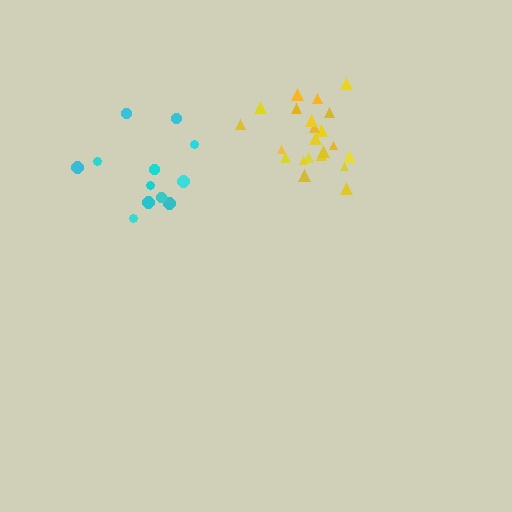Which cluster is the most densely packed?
Yellow.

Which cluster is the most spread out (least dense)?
Cyan.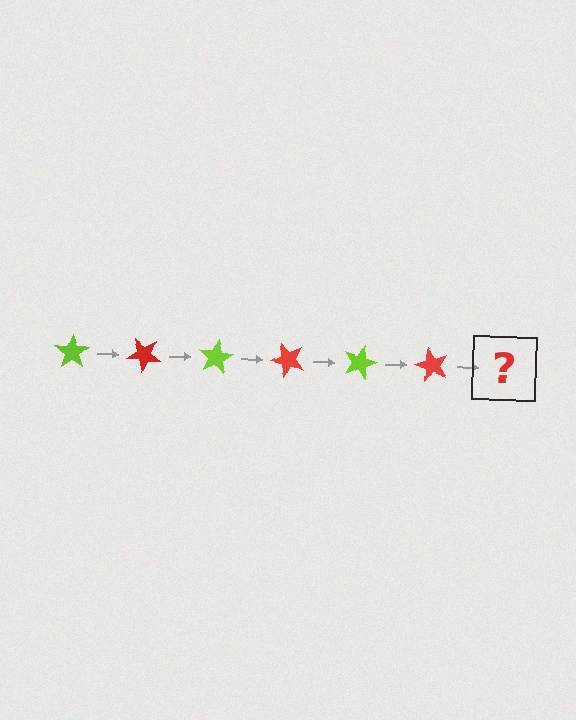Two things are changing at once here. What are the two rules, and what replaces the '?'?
The two rules are that it rotates 40 degrees each step and the color cycles through lime and red. The '?' should be a lime star, rotated 240 degrees from the start.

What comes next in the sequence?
The next element should be a lime star, rotated 240 degrees from the start.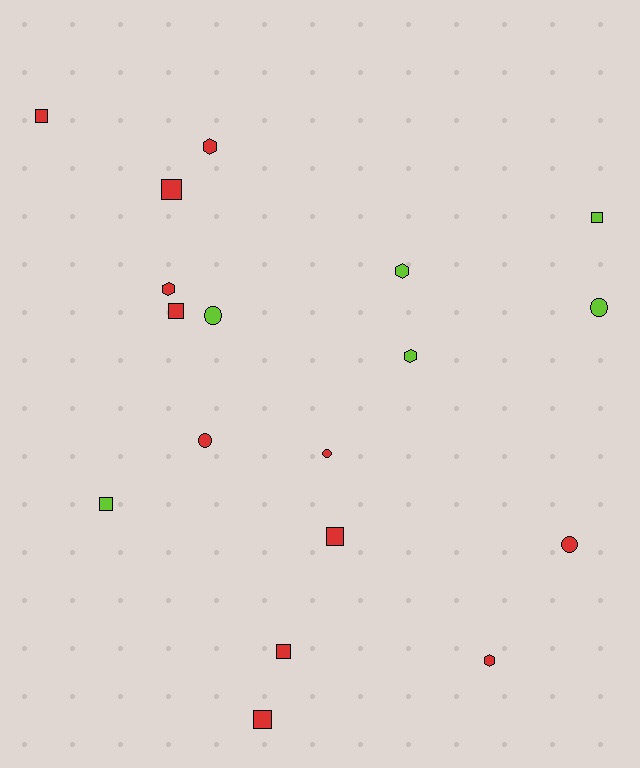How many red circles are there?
There are 3 red circles.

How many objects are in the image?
There are 18 objects.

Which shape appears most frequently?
Square, with 8 objects.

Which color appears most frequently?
Red, with 12 objects.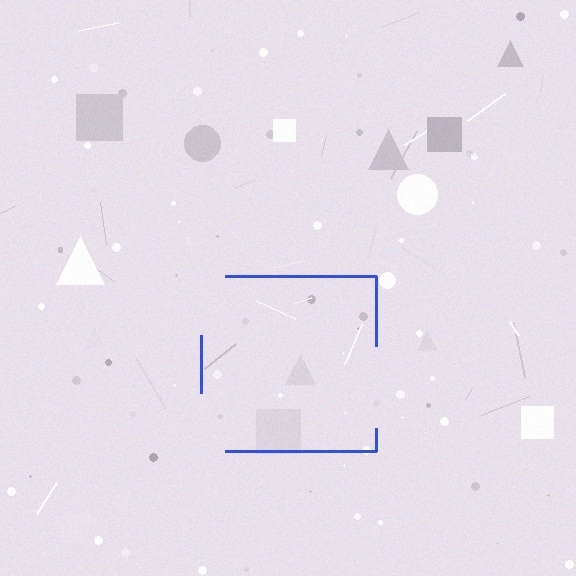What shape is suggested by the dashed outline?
The dashed outline suggests a square.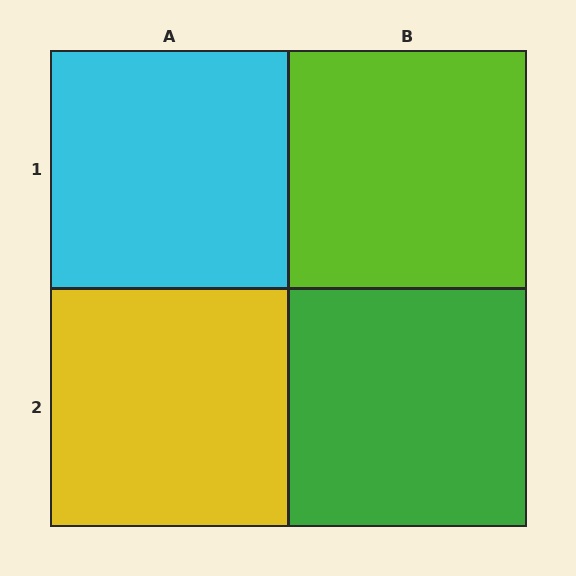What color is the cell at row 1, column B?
Lime.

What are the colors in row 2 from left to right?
Yellow, green.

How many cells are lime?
1 cell is lime.